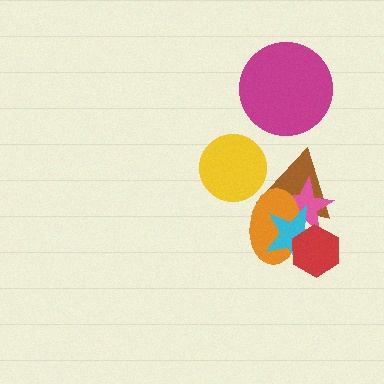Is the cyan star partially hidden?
Yes, it is partially covered by another shape.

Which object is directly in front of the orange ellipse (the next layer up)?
The cyan star is directly in front of the orange ellipse.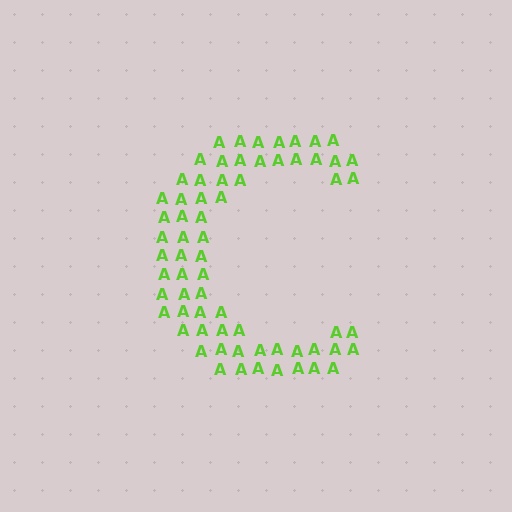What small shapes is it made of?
It is made of small letter A's.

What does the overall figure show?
The overall figure shows the letter C.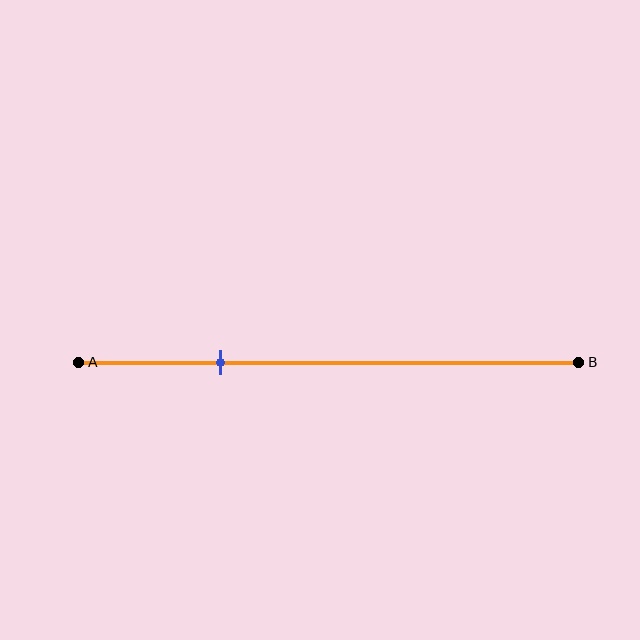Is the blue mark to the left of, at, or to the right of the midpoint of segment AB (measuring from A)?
The blue mark is to the left of the midpoint of segment AB.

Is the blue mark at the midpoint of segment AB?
No, the mark is at about 30% from A, not at the 50% midpoint.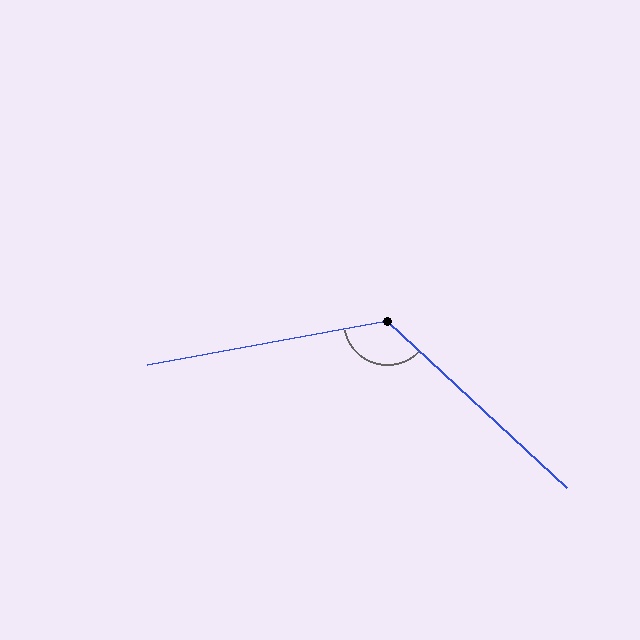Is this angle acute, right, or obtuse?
It is obtuse.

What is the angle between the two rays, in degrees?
Approximately 127 degrees.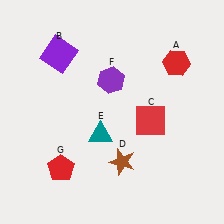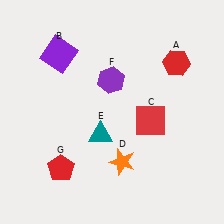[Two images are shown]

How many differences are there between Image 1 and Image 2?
There is 1 difference between the two images.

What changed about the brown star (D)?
In Image 1, D is brown. In Image 2, it changed to orange.